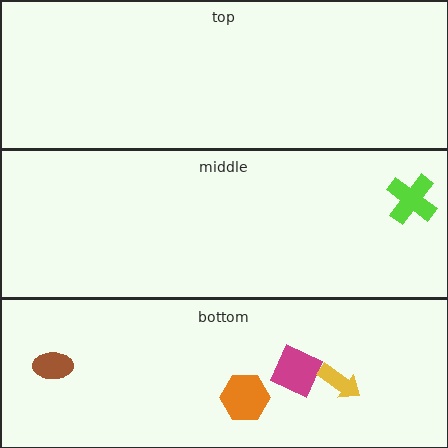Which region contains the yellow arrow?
The bottom region.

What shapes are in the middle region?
The lime cross.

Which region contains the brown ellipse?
The bottom region.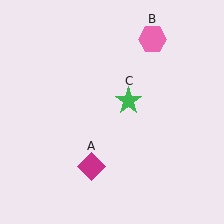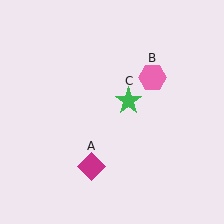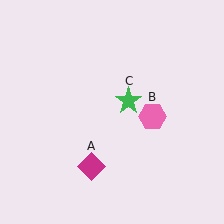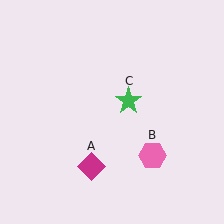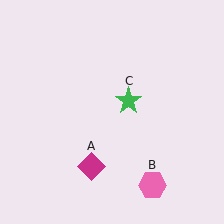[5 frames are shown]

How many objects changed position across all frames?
1 object changed position: pink hexagon (object B).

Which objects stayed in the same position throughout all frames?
Magenta diamond (object A) and green star (object C) remained stationary.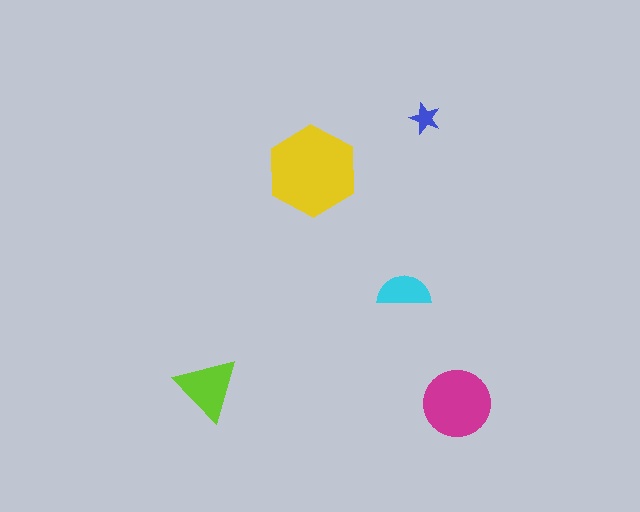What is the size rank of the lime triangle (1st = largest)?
3rd.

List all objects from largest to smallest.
The yellow hexagon, the magenta circle, the lime triangle, the cyan semicircle, the blue star.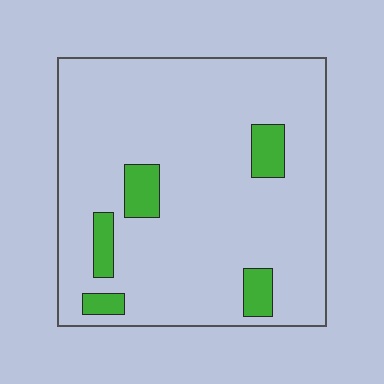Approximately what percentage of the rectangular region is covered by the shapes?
Approximately 10%.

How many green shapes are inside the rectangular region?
5.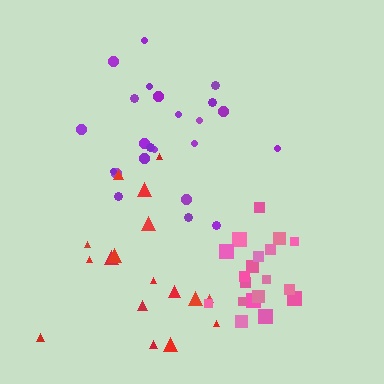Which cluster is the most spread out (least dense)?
Red.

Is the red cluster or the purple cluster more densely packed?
Purple.